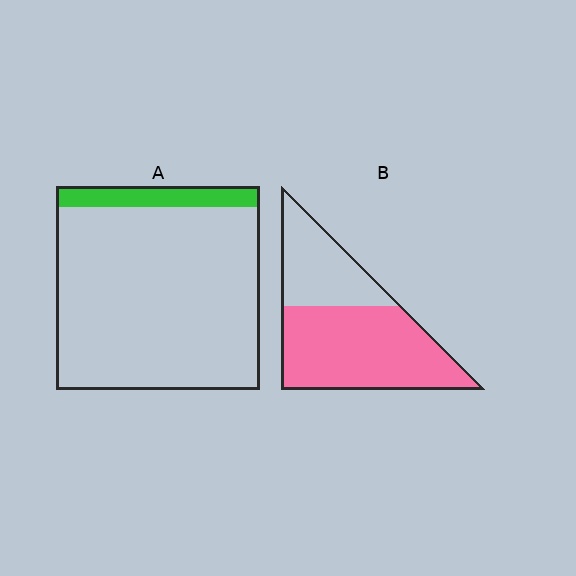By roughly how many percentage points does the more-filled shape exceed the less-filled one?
By roughly 55 percentage points (B over A).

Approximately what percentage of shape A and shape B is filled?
A is approximately 10% and B is approximately 65%.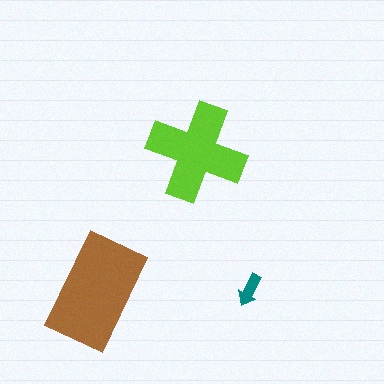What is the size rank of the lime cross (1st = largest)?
2nd.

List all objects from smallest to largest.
The teal arrow, the lime cross, the brown rectangle.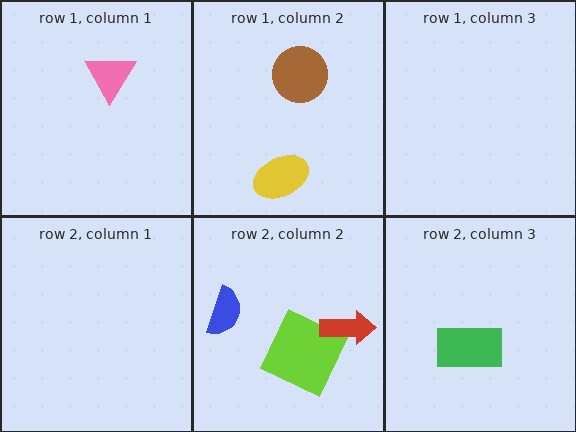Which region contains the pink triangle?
The row 1, column 1 region.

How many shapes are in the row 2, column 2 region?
3.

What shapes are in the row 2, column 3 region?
The green rectangle.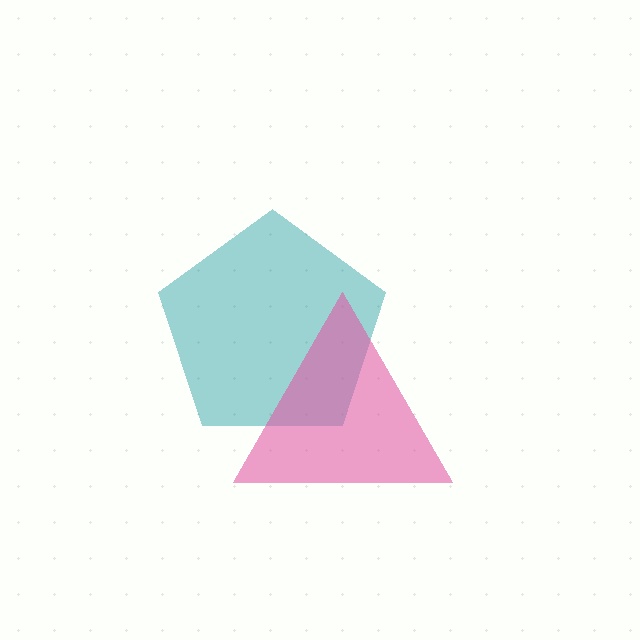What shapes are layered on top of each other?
The layered shapes are: a teal pentagon, a pink triangle.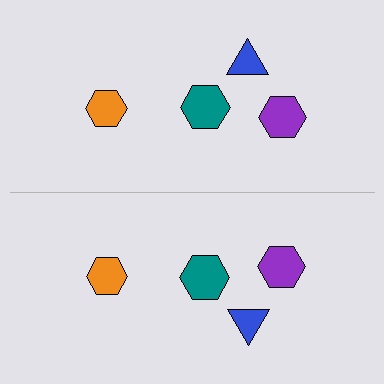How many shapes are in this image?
There are 8 shapes in this image.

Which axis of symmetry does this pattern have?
The pattern has a horizontal axis of symmetry running through the center of the image.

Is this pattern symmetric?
Yes, this pattern has bilateral (reflection) symmetry.